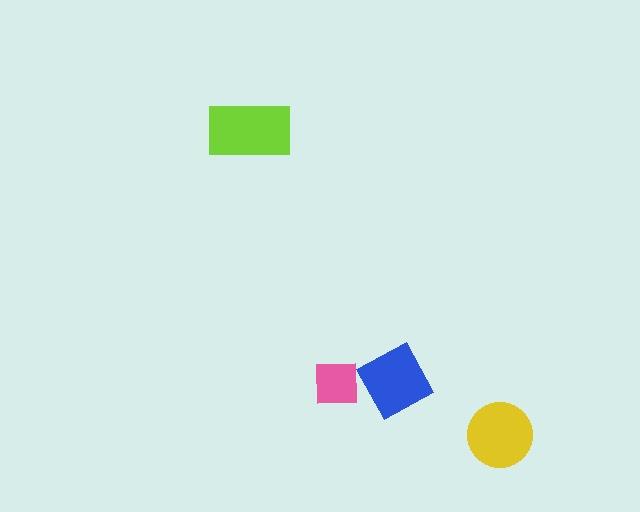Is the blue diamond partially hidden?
No, no other shape covers it.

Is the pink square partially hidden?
Yes, it is partially covered by another shape.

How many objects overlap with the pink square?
1 object overlaps with the pink square.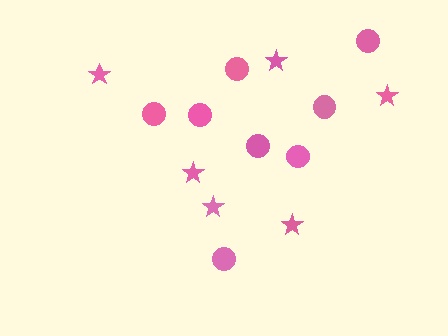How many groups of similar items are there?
There are 2 groups: one group of stars (6) and one group of circles (8).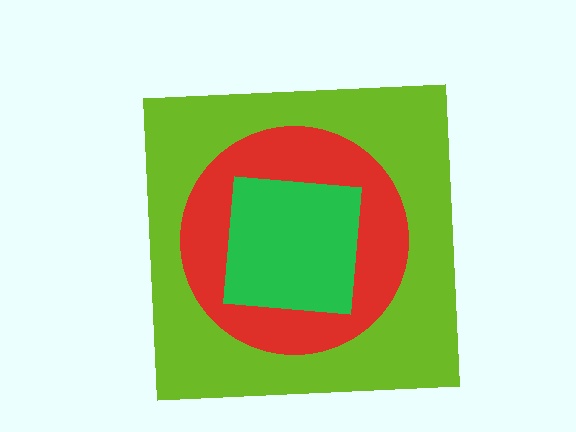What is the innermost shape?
The green square.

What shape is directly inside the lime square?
The red circle.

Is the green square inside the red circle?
Yes.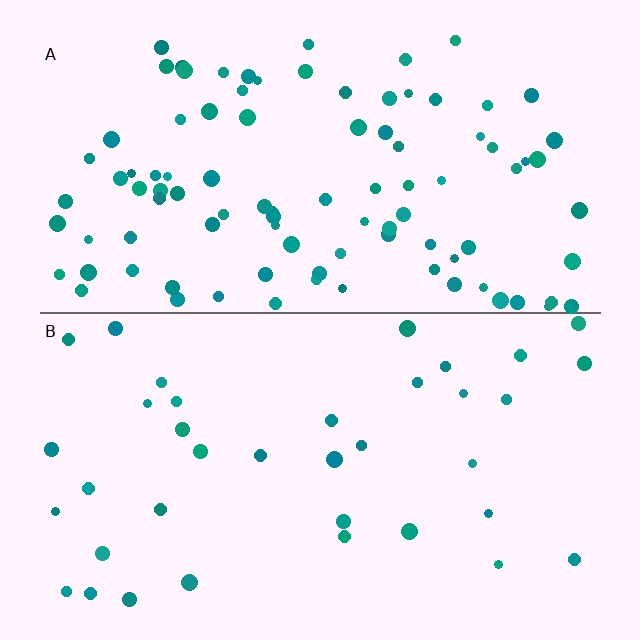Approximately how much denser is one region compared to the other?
Approximately 2.6× — region A over region B.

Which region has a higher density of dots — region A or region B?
A (the top).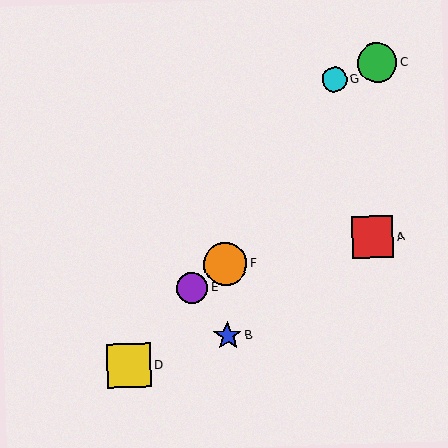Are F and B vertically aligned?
Yes, both are at x≈225.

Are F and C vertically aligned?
No, F is at x≈225 and C is at x≈377.